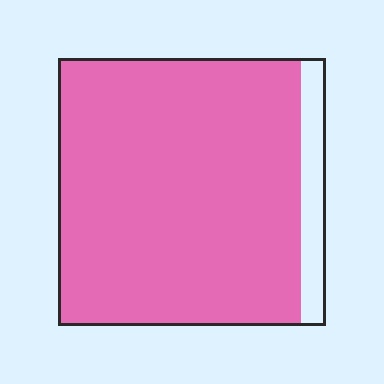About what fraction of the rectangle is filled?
About nine tenths (9/10).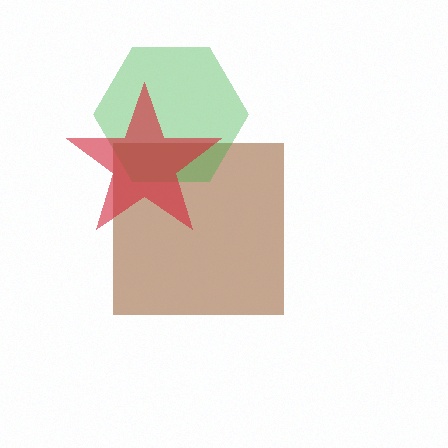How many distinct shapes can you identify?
There are 3 distinct shapes: a brown square, a green hexagon, a red star.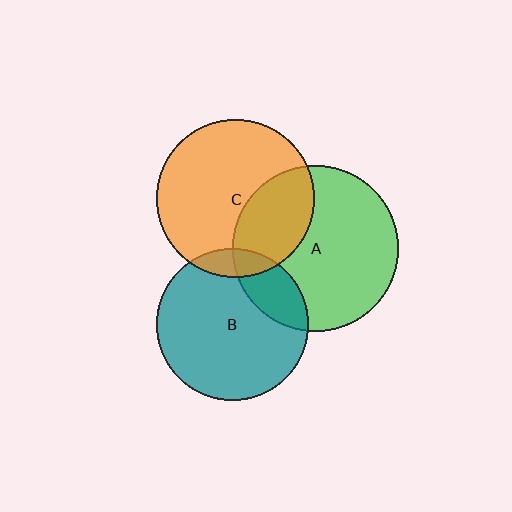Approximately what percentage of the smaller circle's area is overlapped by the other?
Approximately 30%.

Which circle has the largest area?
Circle A (green).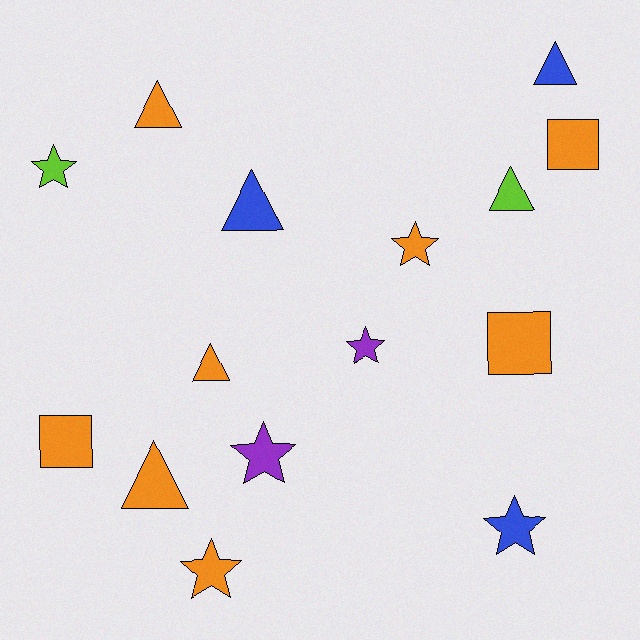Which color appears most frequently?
Orange, with 8 objects.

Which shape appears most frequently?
Star, with 6 objects.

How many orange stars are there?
There are 2 orange stars.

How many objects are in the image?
There are 15 objects.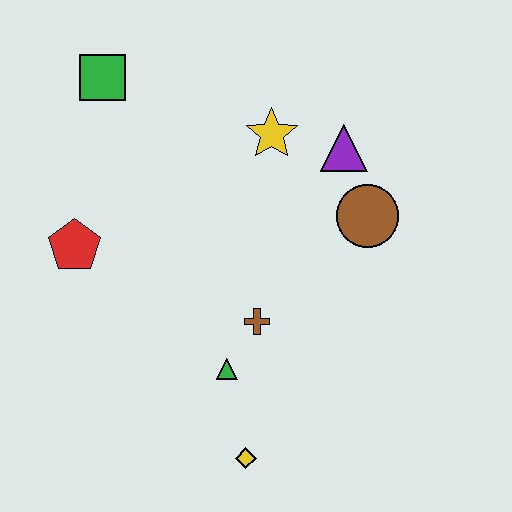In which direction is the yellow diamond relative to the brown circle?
The yellow diamond is below the brown circle.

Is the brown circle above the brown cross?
Yes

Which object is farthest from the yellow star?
The yellow diamond is farthest from the yellow star.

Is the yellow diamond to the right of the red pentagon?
Yes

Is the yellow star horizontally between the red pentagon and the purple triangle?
Yes